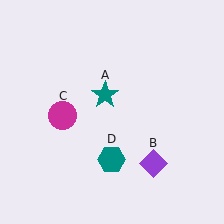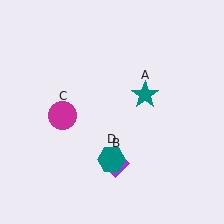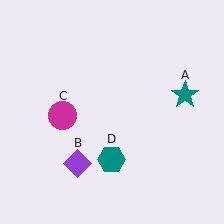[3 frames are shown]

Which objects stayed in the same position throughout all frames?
Magenta circle (object C) and teal hexagon (object D) remained stationary.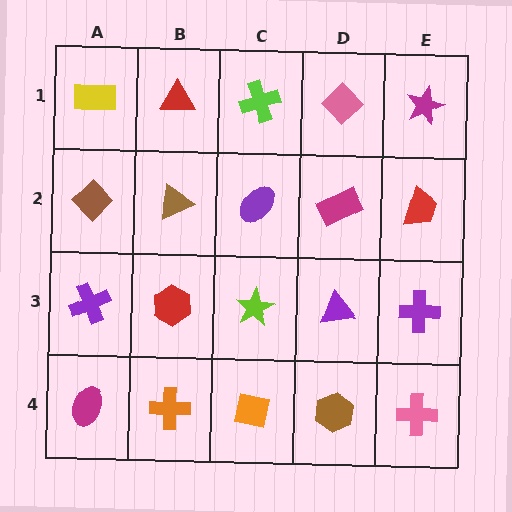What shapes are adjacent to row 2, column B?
A red triangle (row 1, column B), a red hexagon (row 3, column B), a brown diamond (row 2, column A), a purple ellipse (row 2, column C).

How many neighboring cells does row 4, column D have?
3.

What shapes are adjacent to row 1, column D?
A magenta rectangle (row 2, column D), a lime cross (row 1, column C), a magenta star (row 1, column E).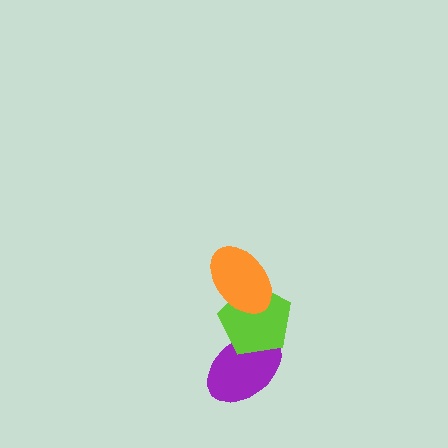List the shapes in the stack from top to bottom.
From top to bottom: the orange ellipse, the lime pentagon, the purple ellipse.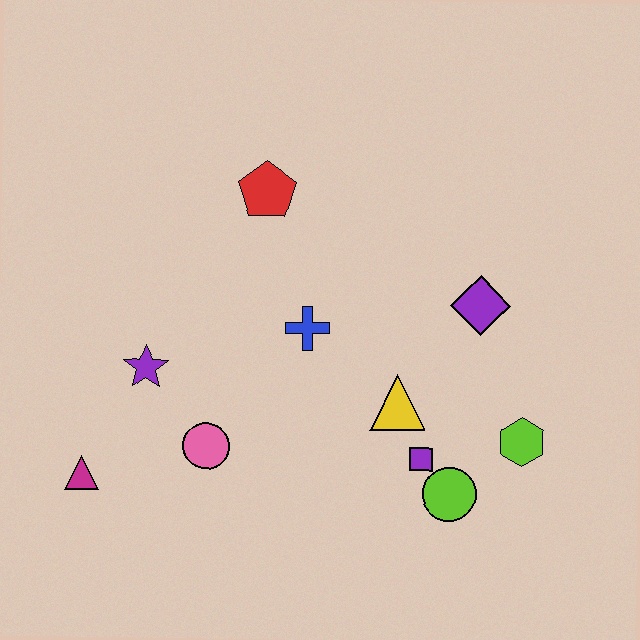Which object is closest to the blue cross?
The yellow triangle is closest to the blue cross.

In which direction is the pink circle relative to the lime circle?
The pink circle is to the left of the lime circle.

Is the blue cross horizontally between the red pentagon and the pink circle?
No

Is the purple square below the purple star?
Yes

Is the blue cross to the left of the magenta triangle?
No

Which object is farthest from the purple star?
The lime hexagon is farthest from the purple star.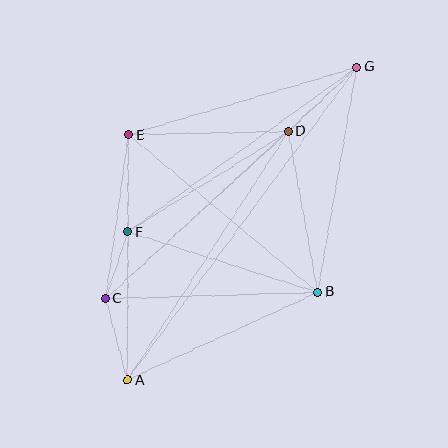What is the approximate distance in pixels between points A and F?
The distance between A and F is approximately 149 pixels.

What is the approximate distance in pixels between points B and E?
The distance between B and E is approximately 246 pixels.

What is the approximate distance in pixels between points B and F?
The distance between B and F is approximately 199 pixels.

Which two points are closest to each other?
Points C and F are closest to each other.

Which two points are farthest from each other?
Points A and G are farthest from each other.